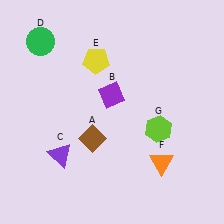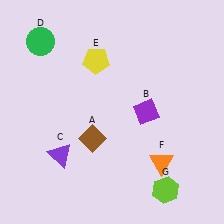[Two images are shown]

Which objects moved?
The objects that moved are: the purple diamond (B), the lime hexagon (G).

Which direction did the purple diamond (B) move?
The purple diamond (B) moved right.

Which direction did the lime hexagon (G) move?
The lime hexagon (G) moved down.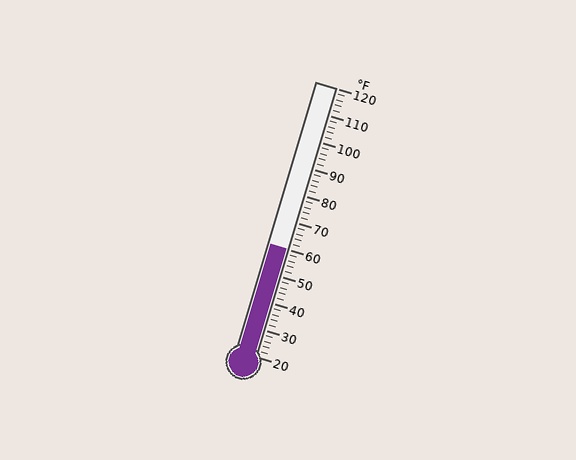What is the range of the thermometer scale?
The thermometer scale ranges from 20°F to 120°F.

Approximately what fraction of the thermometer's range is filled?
The thermometer is filled to approximately 40% of its range.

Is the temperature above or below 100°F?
The temperature is below 100°F.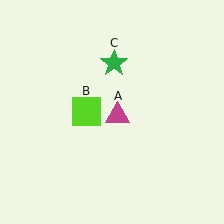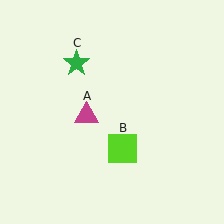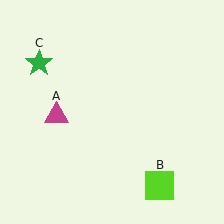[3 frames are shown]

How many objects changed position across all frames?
3 objects changed position: magenta triangle (object A), lime square (object B), green star (object C).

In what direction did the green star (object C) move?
The green star (object C) moved left.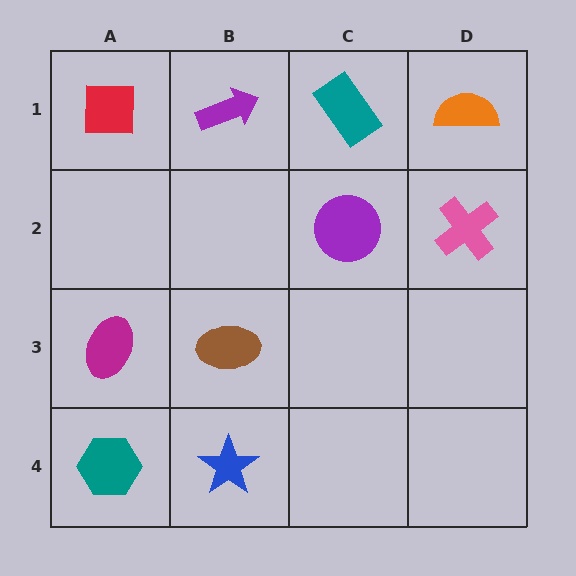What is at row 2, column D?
A pink cross.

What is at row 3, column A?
A magenta ellipse.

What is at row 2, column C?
A purple circle.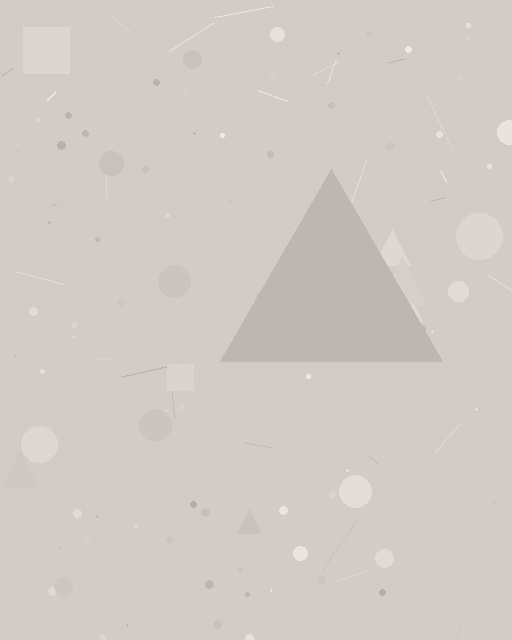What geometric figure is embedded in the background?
A triangle is embedded in the background.